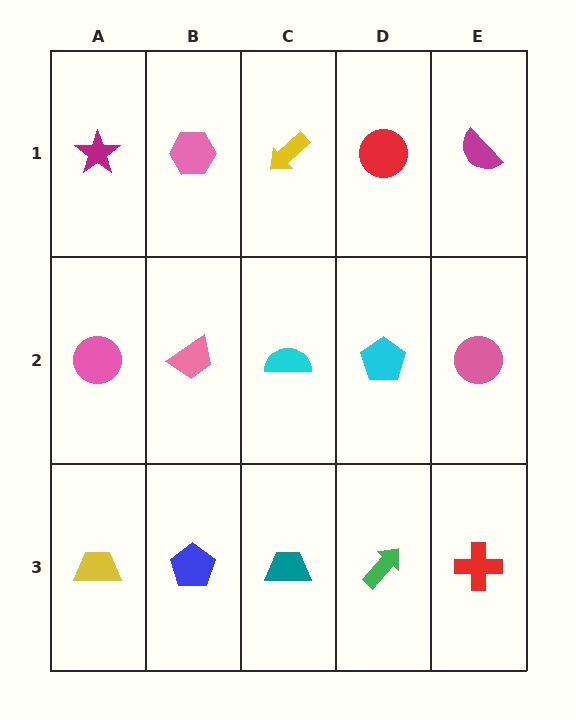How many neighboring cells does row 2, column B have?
4.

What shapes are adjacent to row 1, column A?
A pink circle (row 2, column A), a pink hexagon (row 1, column B).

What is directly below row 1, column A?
A pink circle.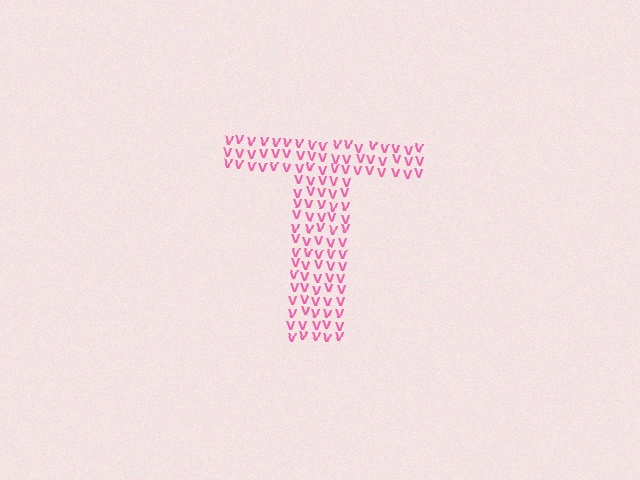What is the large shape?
The large shape is the letter T.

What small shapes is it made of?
It is made of small letter V's.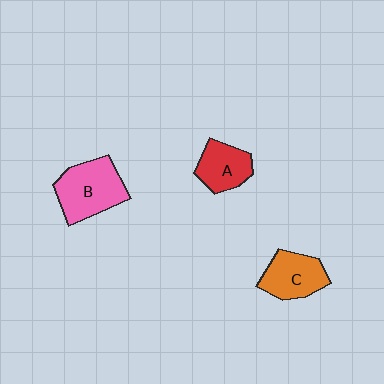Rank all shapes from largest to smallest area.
From largest to smallest: B (pink), C (orange), A (red).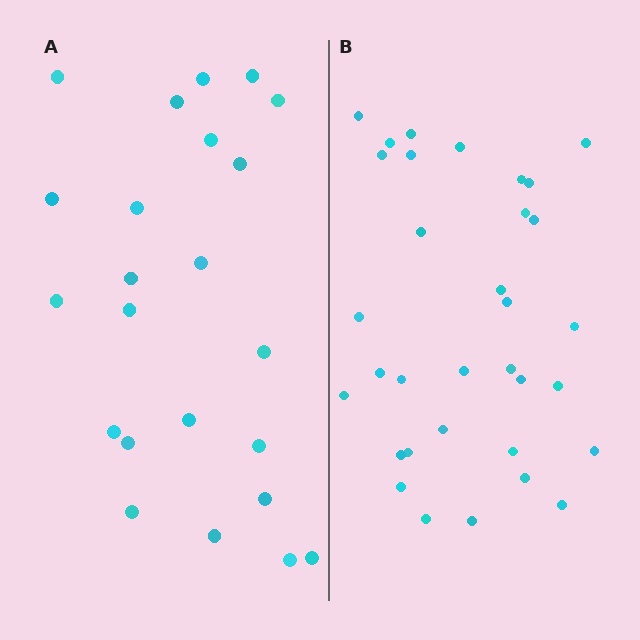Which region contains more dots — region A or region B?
Region B (the right region) has more dots.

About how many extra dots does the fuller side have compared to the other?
Region B has roughly 10 or so more dots than region A.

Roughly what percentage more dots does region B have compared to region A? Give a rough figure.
About 45% more.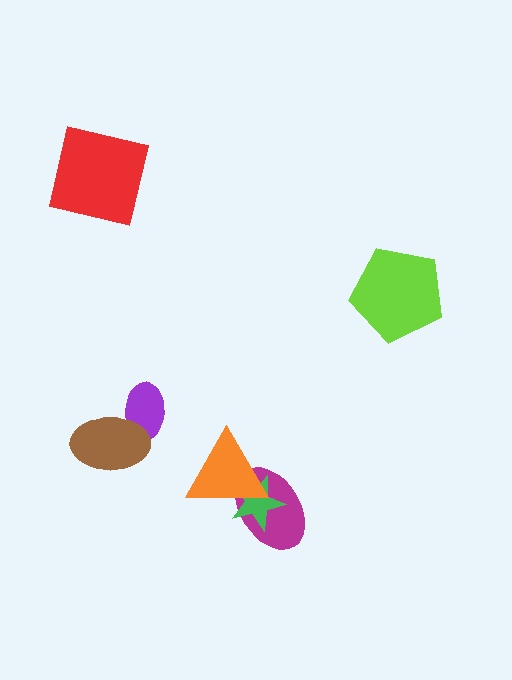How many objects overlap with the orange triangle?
2 objects overlap with the orange triangle.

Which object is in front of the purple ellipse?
The brown ellipse is in front of the purple ellipse.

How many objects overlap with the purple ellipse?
1 object overlaps with the purple ellipse.